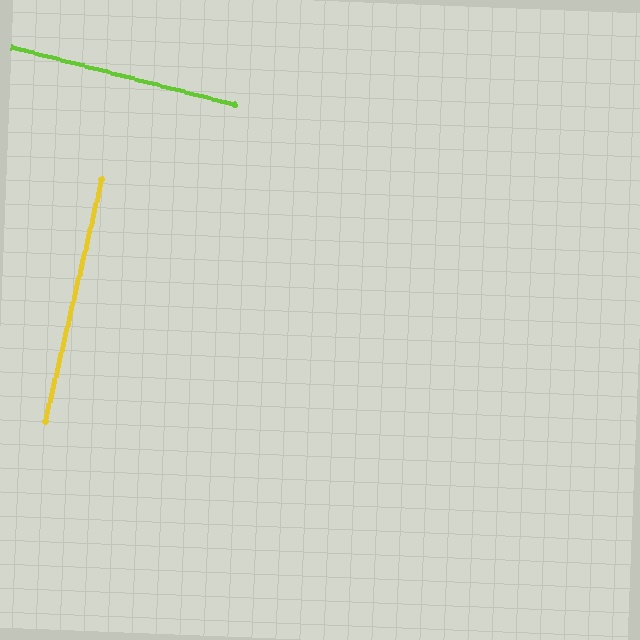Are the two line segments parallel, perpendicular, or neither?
Perpendicular — they meet at approximately 88°.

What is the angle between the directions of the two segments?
Approximately 88 degrees.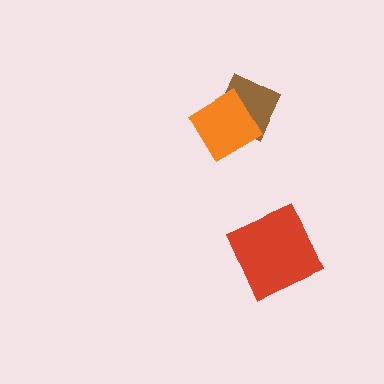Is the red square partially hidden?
No, no other shape covers it.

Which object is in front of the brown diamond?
The orange diamond is in front of the brown diamond.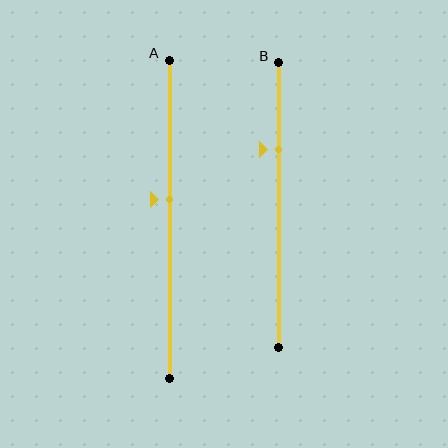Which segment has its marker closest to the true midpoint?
Segment A has its marker closest to the true midpoint.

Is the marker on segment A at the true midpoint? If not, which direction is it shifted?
No, the marker on segment A is shifted upward by about 6% of the segment length.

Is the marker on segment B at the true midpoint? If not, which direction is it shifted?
No, the marker on segment B is shifted upward by about 20% of the segment length.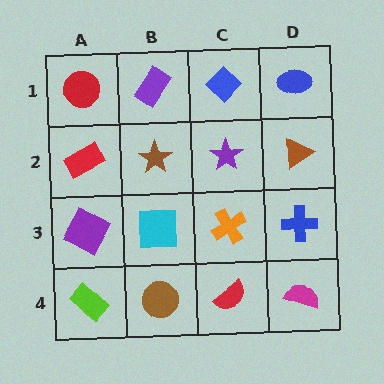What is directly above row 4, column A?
A purple square.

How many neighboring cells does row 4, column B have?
3.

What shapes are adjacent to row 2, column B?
A purple rectangle (row 1, column B), a cyan square (row 3, column B), a red rectangle (row 2, column A), a purple star (row 2, column C).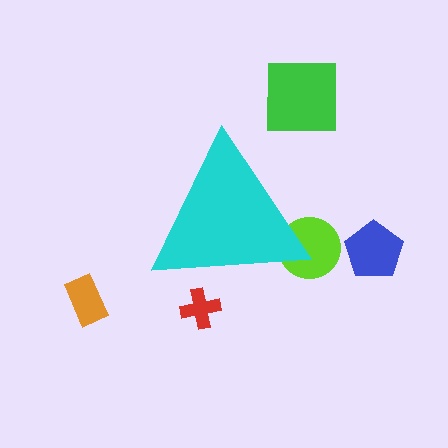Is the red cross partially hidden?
Yes, the red cross is partially hidden behind the cyan triangle.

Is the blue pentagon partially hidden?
No, the blue pentagon is fully visible.